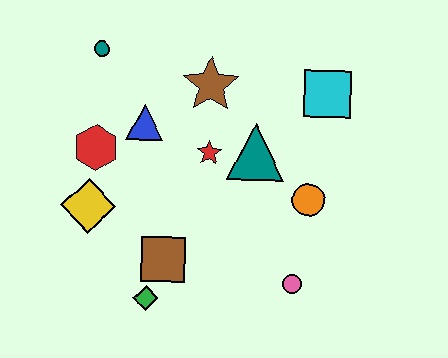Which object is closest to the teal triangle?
The red star is closest to the teal triangle.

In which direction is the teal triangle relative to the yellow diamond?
The teal triangle is to the right of the yellow diamond.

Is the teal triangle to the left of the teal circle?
No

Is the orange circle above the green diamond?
Yes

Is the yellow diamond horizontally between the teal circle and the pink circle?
No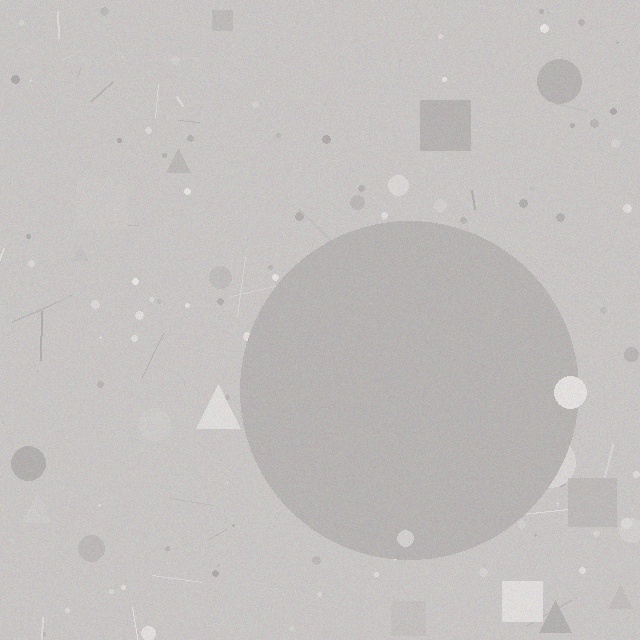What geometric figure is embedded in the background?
A circle is embedded in the background.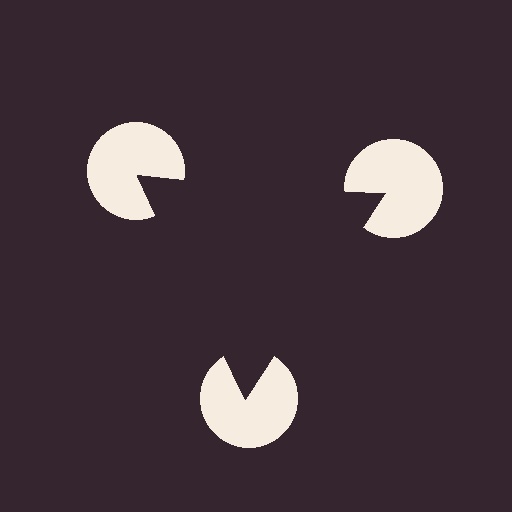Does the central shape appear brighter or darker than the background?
It typically appears slightly darker than the background, even though no actual brightness change is drawn.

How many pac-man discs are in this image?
There are 3 — one at each vertex of the illusory triangle.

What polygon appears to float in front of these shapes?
An illusory triangle — its edges are inferred from the aligned wedge cuts in the pac-man discs, not physically drawn.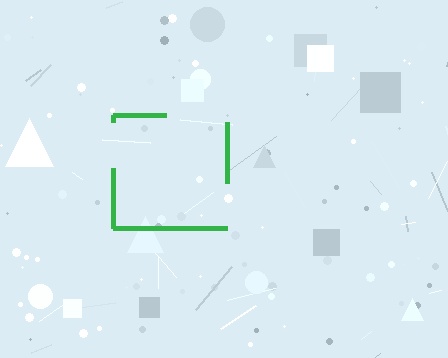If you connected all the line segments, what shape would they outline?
They would outline a square.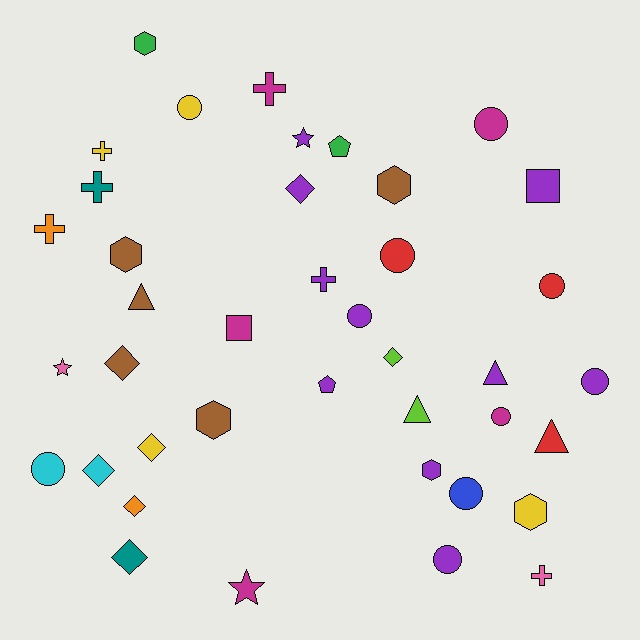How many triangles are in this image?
There are 4 triangles.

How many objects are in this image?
There are 40 objects.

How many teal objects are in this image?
There are 2 teal objects.